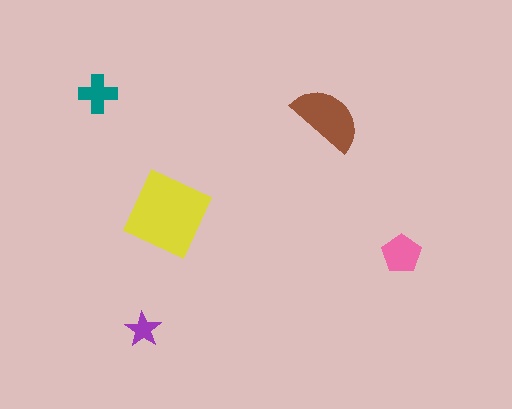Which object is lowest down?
The purple star is bottommost.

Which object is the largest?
The yellow diamond.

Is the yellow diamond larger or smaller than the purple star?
Larger.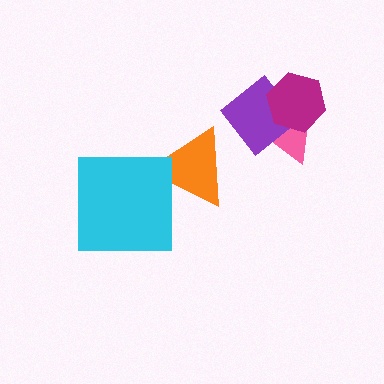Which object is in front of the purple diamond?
The magenta hexagon is in front of the purple diamond.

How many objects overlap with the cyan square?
1 object overlaps with the cyan square.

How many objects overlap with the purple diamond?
2 objects overlap with the purple diamond.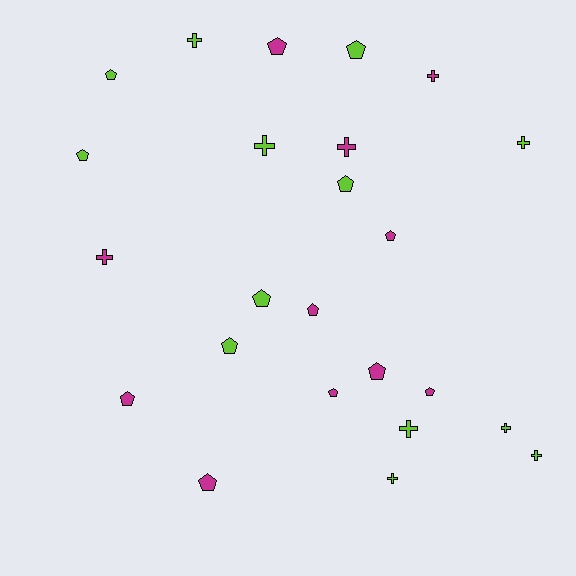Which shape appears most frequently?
Pentagon, with 14 objects.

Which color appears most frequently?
Lime, with 13 objects.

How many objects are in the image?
There are 24 objects.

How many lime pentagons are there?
There are 6 lime pentagons.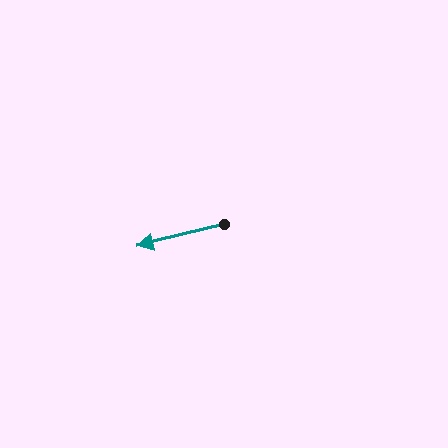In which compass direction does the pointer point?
West.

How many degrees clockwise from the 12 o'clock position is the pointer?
Approximately 256 degrees.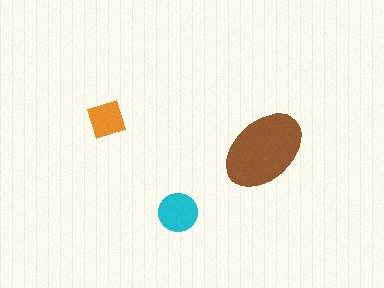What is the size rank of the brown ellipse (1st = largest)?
1st.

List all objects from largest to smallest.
The brown ellipse, the cyan circle, the orange square.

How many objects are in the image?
There are 3 objects in the image.